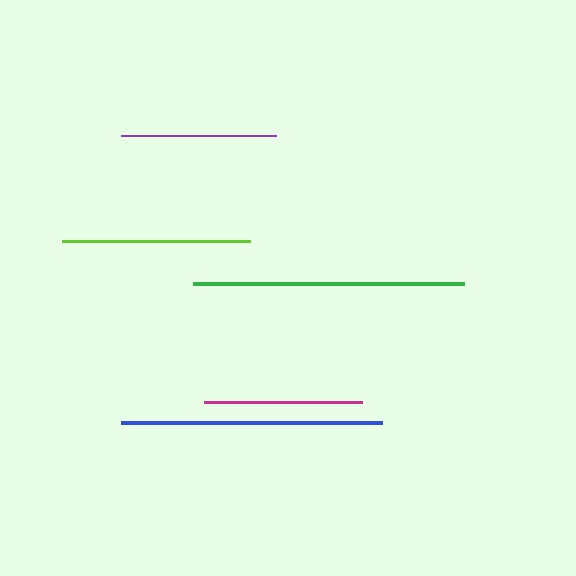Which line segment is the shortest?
The purple line is the shortest at approximately 154 pixels.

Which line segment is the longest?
The green line is the longest at approximately 271 pixels.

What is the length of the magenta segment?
The magenta segment is approximately 158 pixels long.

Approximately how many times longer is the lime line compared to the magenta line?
The lime line is approximately 1.2 times the length of the magenta line.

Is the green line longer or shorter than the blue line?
The green line is longer than the blue line.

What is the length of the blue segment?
The blue segment is approximately 261 pixels long.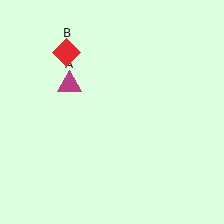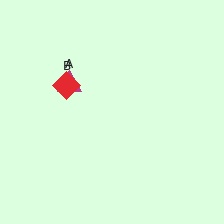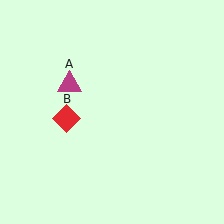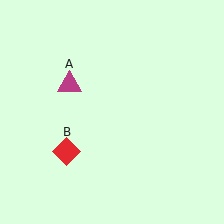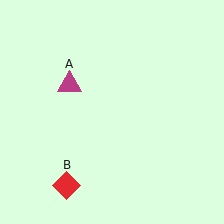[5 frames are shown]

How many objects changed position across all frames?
1 object changed position: red diamond (object B).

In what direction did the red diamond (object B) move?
The red diamond (object B) moved down.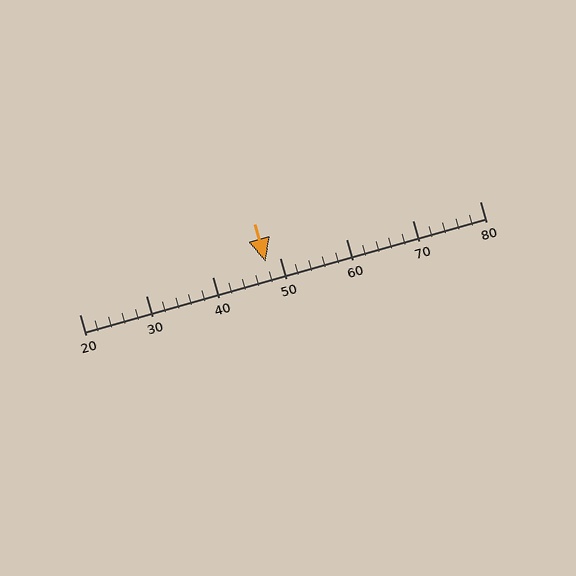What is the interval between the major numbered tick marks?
The major tick marks are spaced 10 units apart.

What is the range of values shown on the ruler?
The ruler shows values from 20 to 80.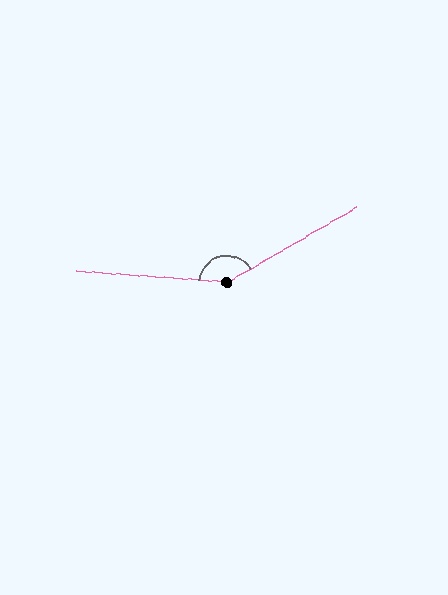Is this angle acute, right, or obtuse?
It is obtuse.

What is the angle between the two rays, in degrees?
Approximately 146 degrees.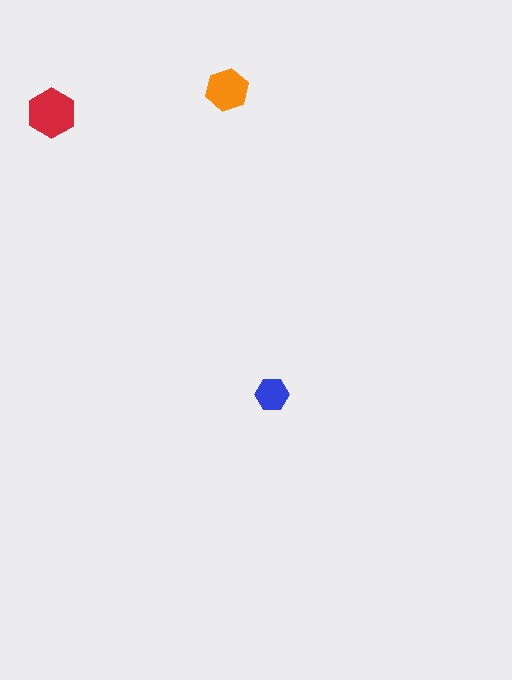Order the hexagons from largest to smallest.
the red one, the orange one, the blue one.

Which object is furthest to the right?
The blue hexagon is rightmost.